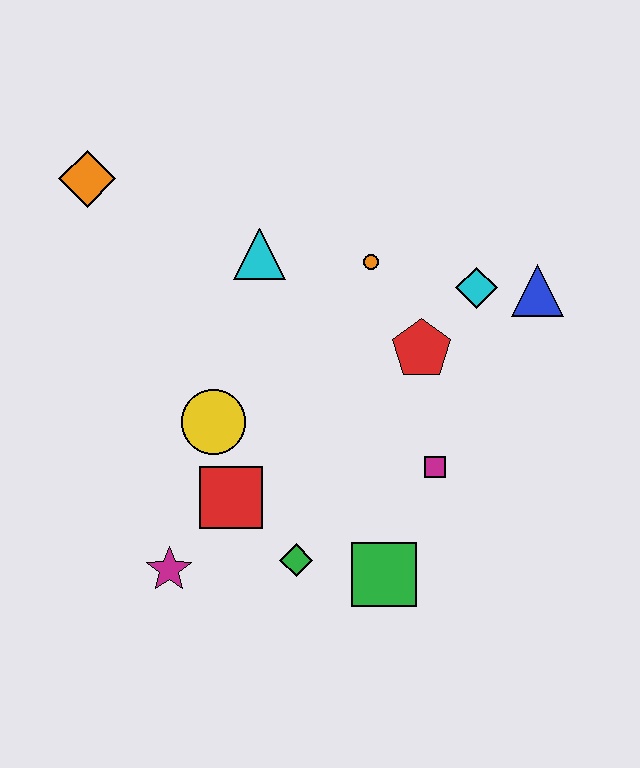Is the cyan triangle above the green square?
Yes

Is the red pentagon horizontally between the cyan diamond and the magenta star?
Yes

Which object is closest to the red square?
The yellow circle is closest to the red square.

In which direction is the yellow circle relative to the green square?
The yellow circle is to the left of the green square.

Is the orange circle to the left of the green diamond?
No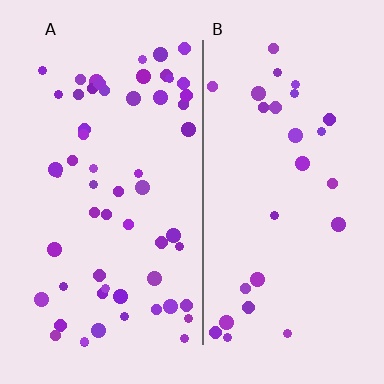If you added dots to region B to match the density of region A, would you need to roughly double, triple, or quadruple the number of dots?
Approximately double.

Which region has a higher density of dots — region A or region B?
A (the left).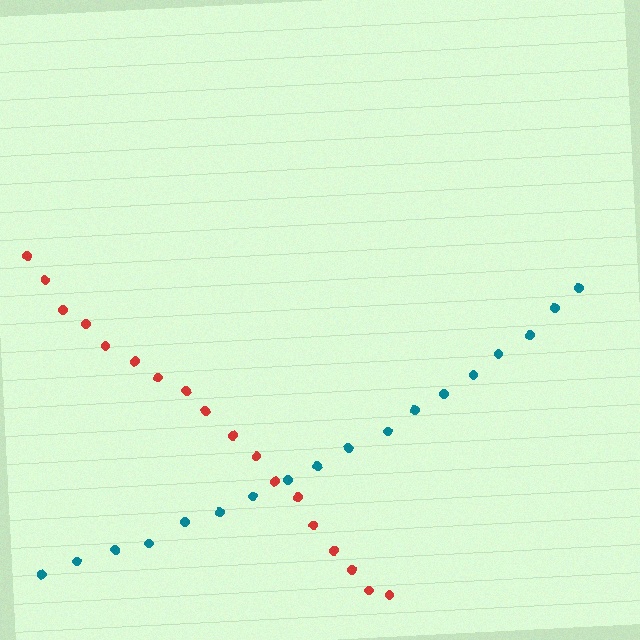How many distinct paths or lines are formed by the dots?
There are 2 distinct paths.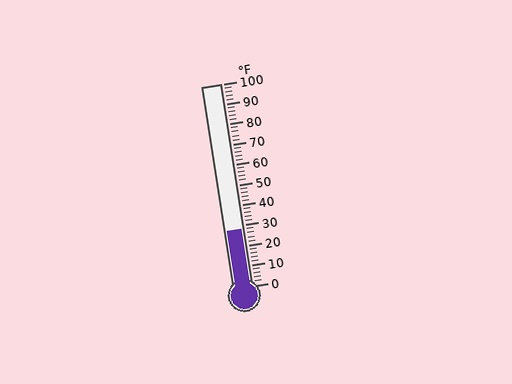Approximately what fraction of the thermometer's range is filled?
The thermometer is filled to approximately 30% of its range.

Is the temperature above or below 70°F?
The temperature is below 70°F.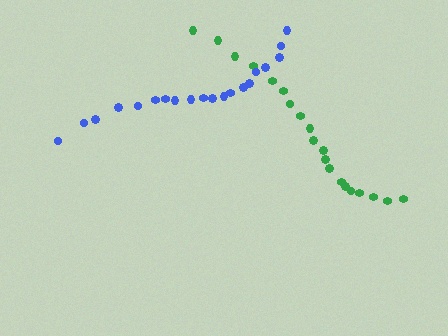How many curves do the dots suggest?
There are 2 distinct paths.